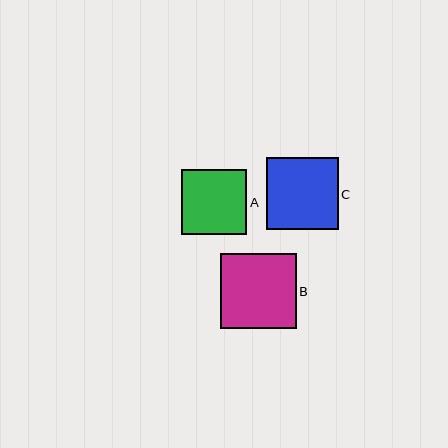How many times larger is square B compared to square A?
Square B is approximately 1.2 times the size of square A.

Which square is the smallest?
Square A is the smallest with a size of approximately 65 pixels.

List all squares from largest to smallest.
From largest to smallest: B, C, A.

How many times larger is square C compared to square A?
Square C is approximately 1.1 times the size of square A.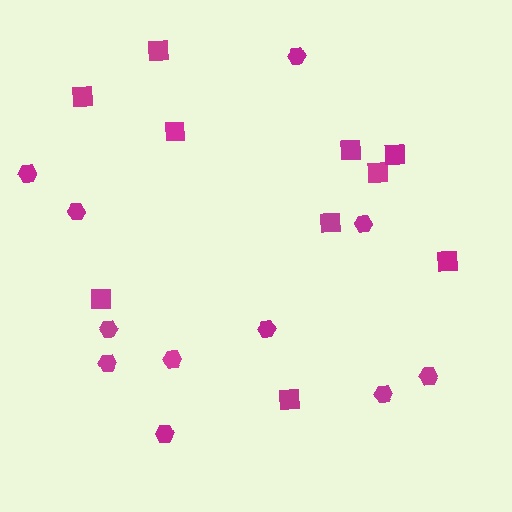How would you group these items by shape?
There are 2 groups: one group of squares (10) and one group of hexagons (11).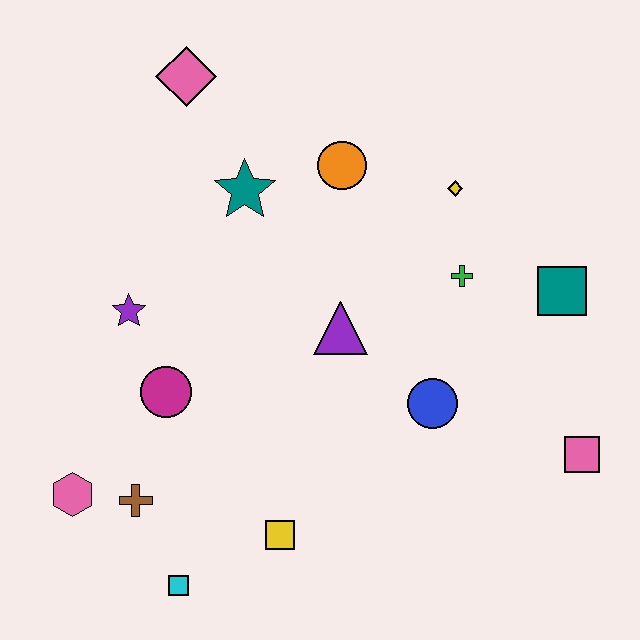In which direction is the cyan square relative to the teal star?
The cyan square is below the teal star.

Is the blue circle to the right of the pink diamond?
Yes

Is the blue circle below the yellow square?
No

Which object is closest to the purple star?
The magenta circle is closest to the purple star.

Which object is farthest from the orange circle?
The cyan square is farthest from the orange circle.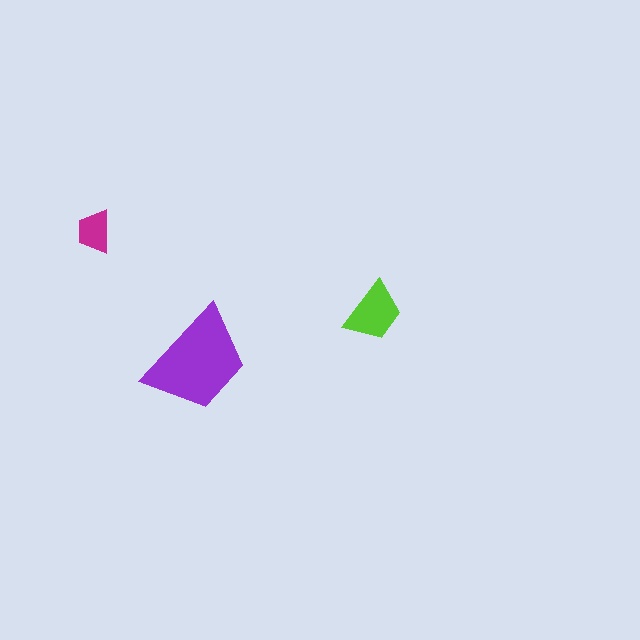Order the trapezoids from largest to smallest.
the purple one, the lime one, the magenta one.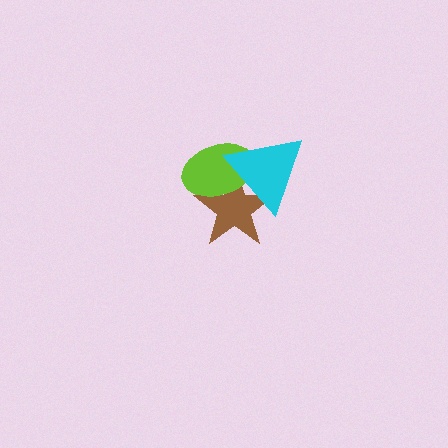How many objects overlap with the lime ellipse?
2 objects overlap with the lime ellipse.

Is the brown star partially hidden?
Yes, it is partially covered by another shape.